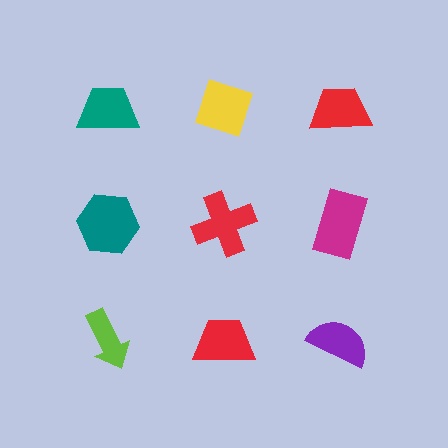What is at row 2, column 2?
A red cross.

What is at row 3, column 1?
A lime arrow.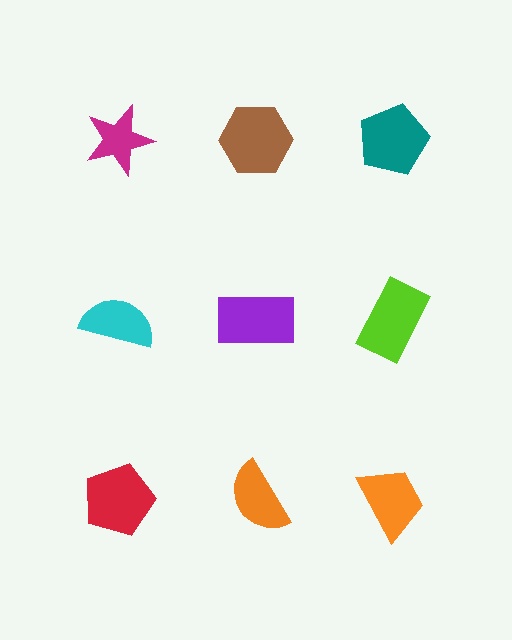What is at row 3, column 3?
An orange trapezoid.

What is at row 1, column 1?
A magenta star.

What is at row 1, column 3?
A teal pentagon.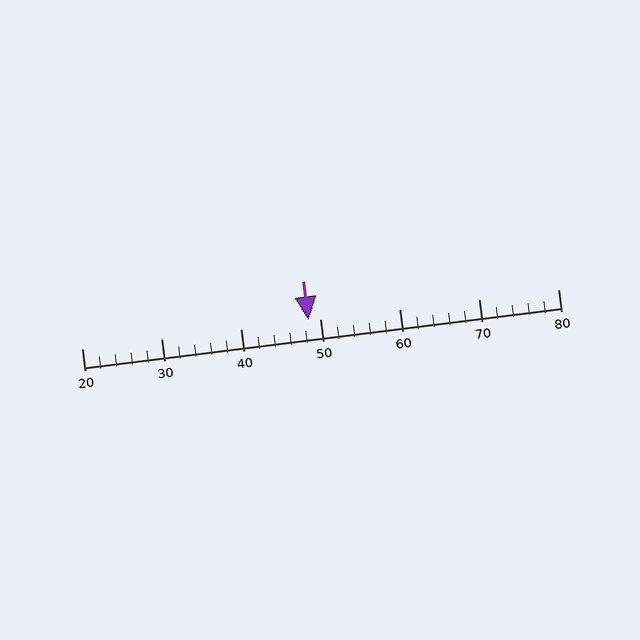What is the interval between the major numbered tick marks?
The major tick marks are spaced 10 units apart.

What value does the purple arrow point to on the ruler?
The purple arrow points to approximately 48.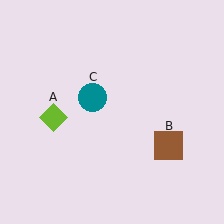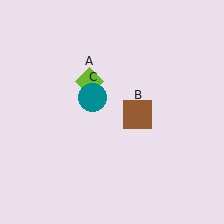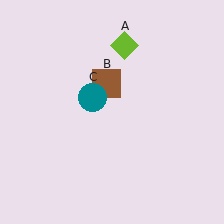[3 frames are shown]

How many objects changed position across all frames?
2 objects changed position: lime diamond (object A), brown square (object B).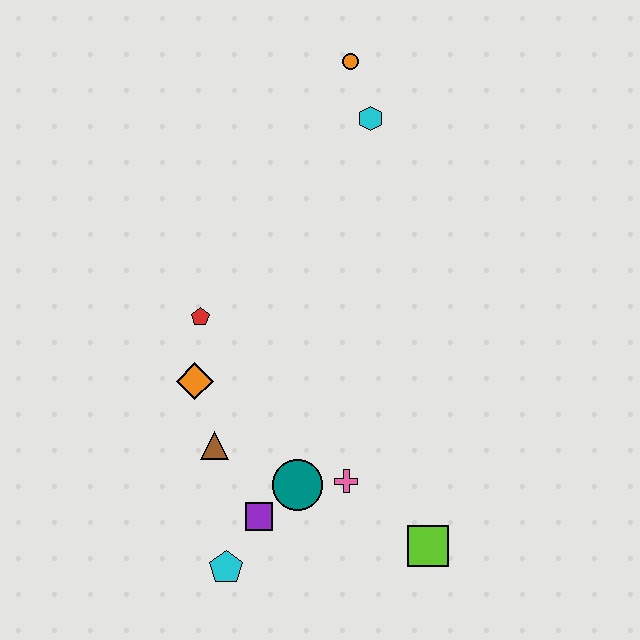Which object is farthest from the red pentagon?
The lime square is farthest from the red pentagon.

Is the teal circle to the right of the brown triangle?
Yes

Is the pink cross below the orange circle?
Yes